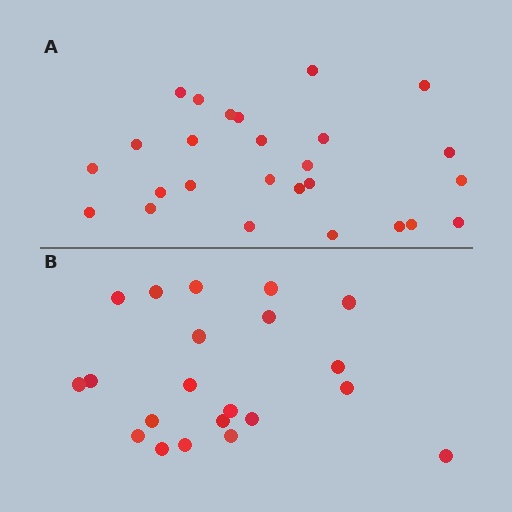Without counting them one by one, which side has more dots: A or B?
Region A (the top region) has more dots.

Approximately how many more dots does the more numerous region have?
Region A has about 5 more dots than region B.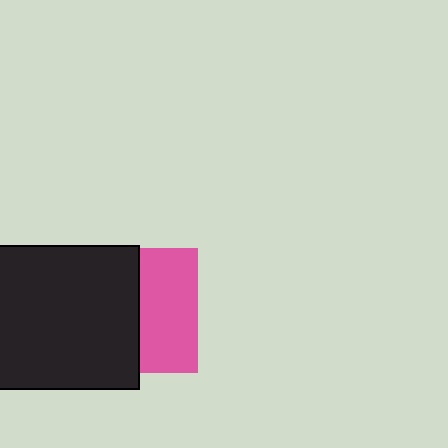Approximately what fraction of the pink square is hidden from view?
Roughly 53% of the pink square is hidden behind the black square.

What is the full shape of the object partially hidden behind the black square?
The partially hidden object is a pink square.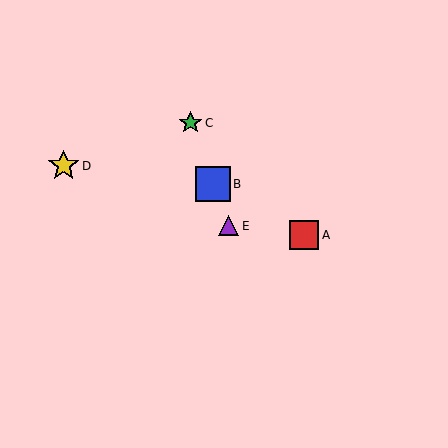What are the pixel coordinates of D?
Object D is at (64, 166).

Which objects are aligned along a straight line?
Objects B, C, E are aligned along a straight line.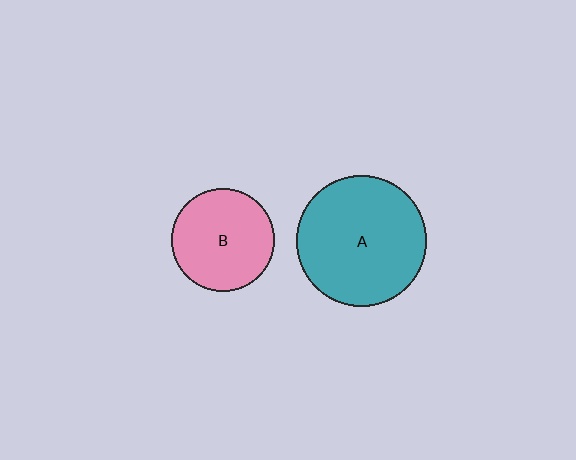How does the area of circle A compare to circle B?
Approximately 1.6 times.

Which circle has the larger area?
Circle A (teal).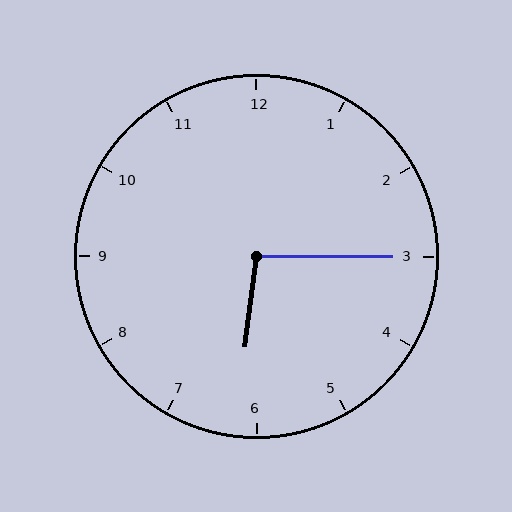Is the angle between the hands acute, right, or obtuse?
It is obtuse.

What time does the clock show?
6:15.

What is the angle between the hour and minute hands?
Approximately 98 degrees.